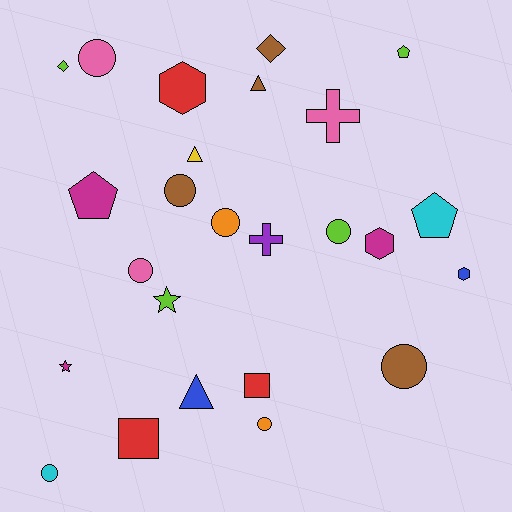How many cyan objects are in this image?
There are 2 cyan objects.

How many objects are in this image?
There are 25 objects.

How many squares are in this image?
There are 2 squares.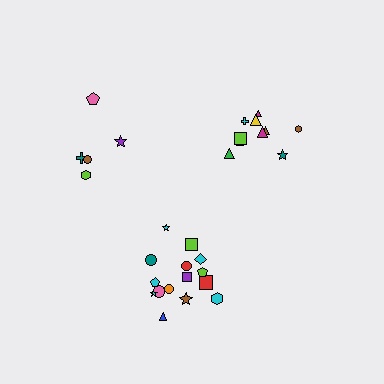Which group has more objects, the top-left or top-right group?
The top-right group.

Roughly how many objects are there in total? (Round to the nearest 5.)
Roughly 30 objects in total.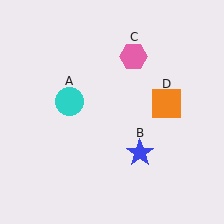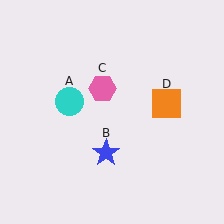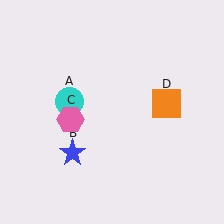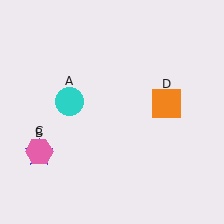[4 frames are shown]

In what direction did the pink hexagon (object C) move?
The pink hexagon (object C) moved down and to the left.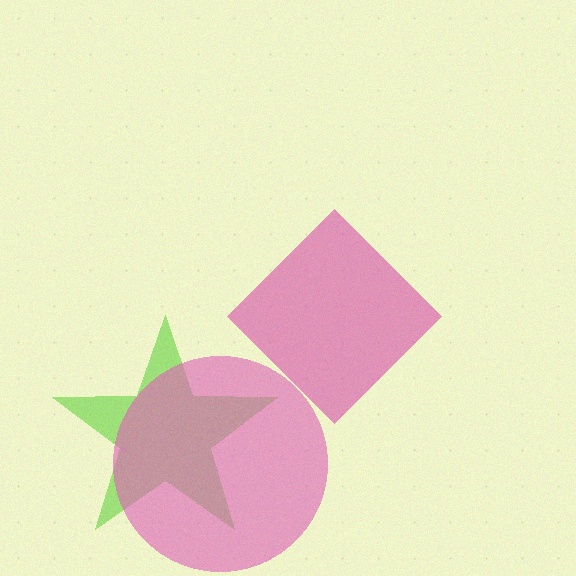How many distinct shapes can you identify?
There are 3 distinct shapes: a lime star, a pink circle, a magenta diamond.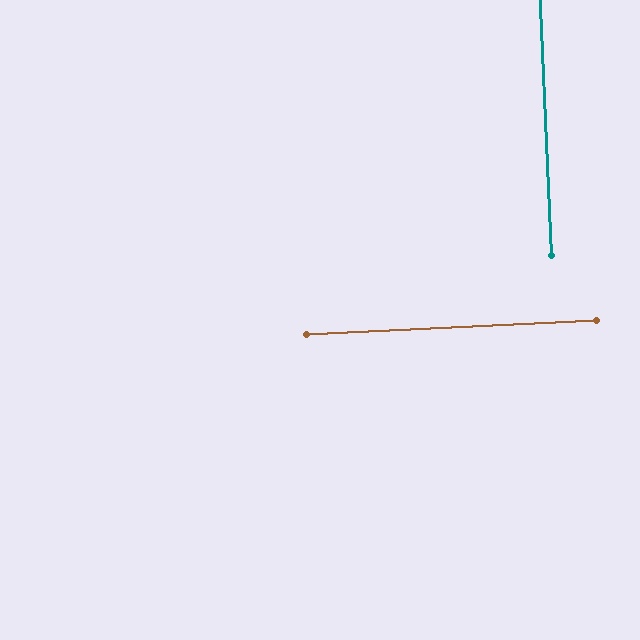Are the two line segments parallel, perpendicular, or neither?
Perpendicular — they meet at approximately 90°.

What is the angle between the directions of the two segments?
Approximately 90 degrees.